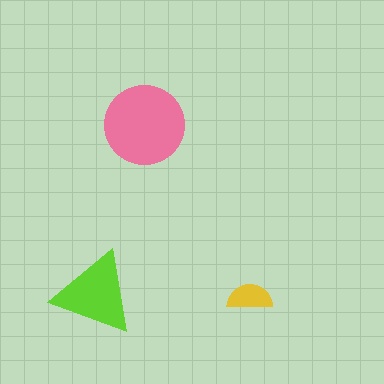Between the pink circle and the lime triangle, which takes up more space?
The pink circle.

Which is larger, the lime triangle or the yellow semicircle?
The lime triangle.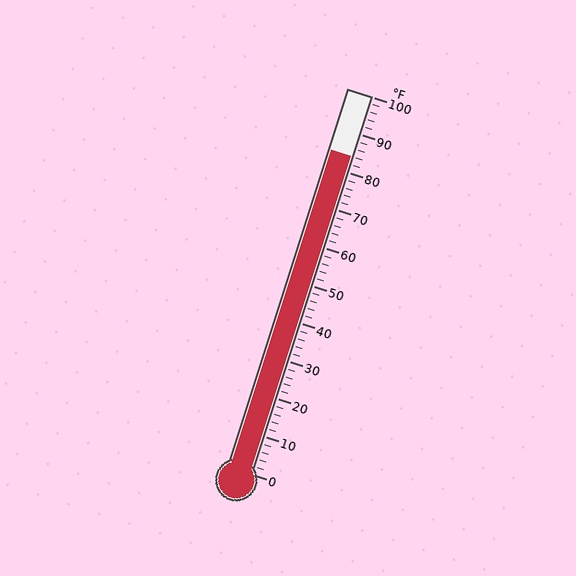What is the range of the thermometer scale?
The thermometer scale ranges from 0°F to 100°F.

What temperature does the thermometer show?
The thermometer shows approximately 84°F.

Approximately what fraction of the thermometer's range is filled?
The thermometer is filled to approximately 85% of its range.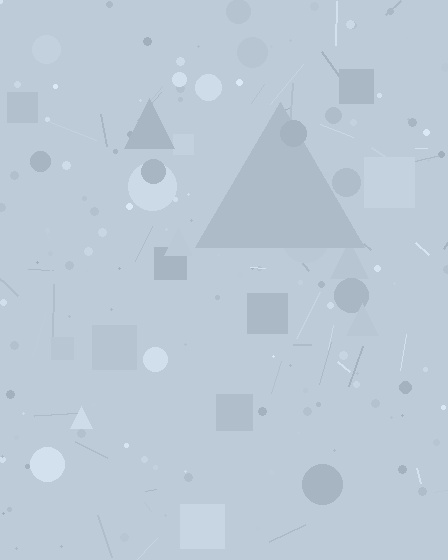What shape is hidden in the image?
A triangle is hidden in the image.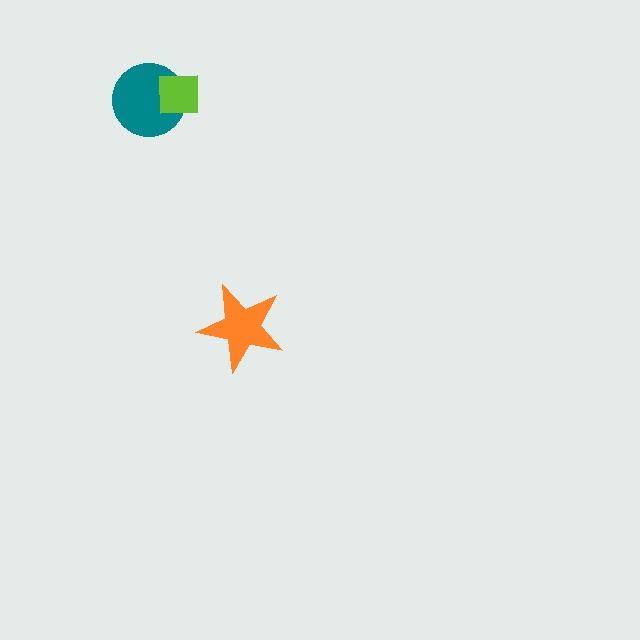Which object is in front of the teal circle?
The lime square is in front of the teal circle.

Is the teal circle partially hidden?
Yes, it is partially covered by another shape.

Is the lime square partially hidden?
No, no other shape covers it.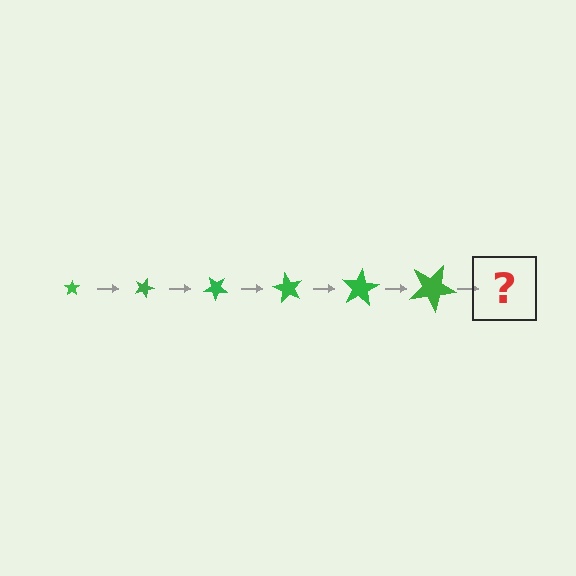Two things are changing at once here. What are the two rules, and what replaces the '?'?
The two rules are that the star grows larger each step and it rotates 20 degrees each step. The '?' should be a star, larger than the previous one and rotated 120 degrees from the start.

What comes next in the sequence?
The next element should be a star, larger than the previous one and rotated 120 degrees from the start.